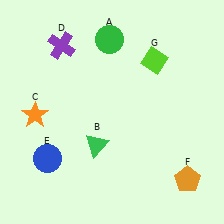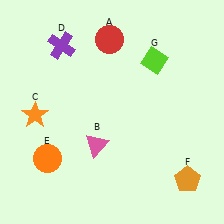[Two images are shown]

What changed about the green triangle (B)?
In Image 1, B is green. In Image 2, it changed to pink.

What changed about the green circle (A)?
In Image 1, A is green. In Image 2, it changed to red.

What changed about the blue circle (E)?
In Image 1, E is blue. In Image 2, it changed to orange.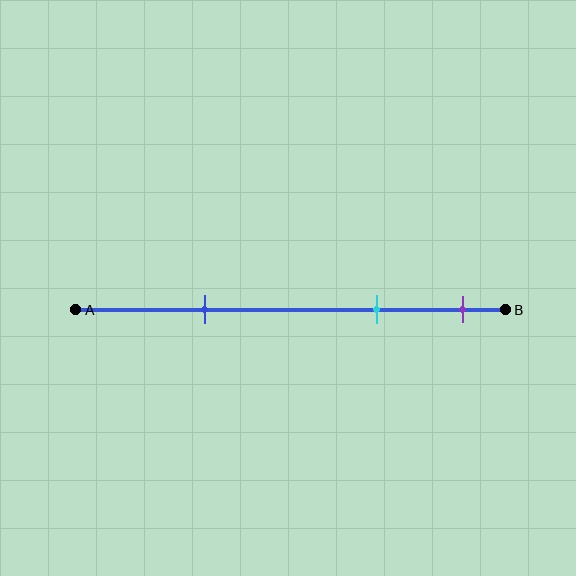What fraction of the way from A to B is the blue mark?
The blue mark is approximately 30% (0.3) of the way from A to B.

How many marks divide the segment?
There are 3 marks dividing the segment.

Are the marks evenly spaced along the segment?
No, the marks are not evenly spaced.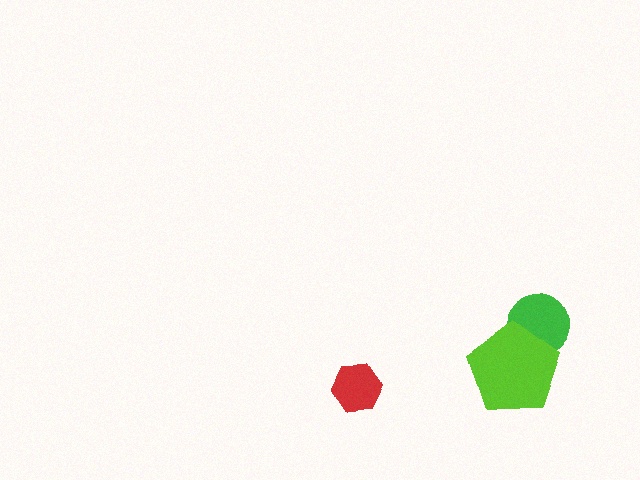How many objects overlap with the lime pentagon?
1 object overlaps with the lime pentagon.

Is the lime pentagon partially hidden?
No, no other shape covers it.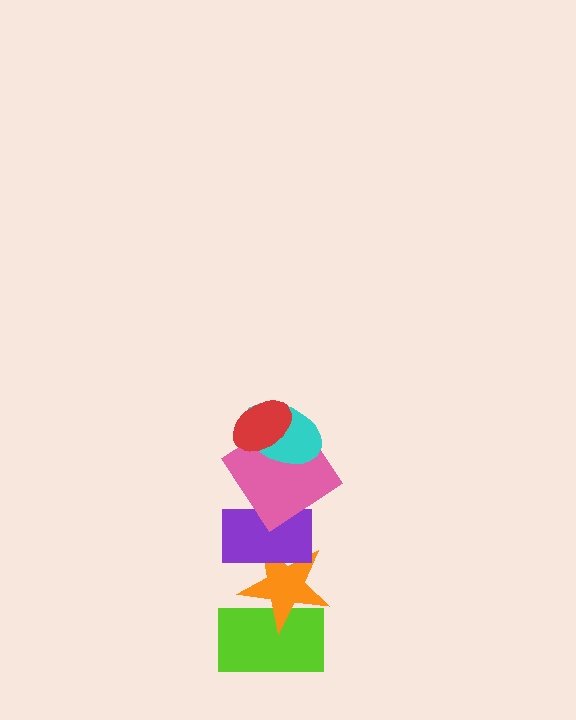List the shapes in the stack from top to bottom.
From top to bottom: the red ellipse, the cyan ellipse, the pink diamond, the purple rectangle, the orange star, the lime rectangle.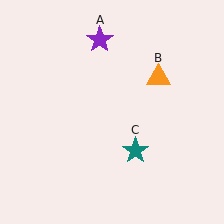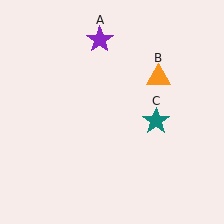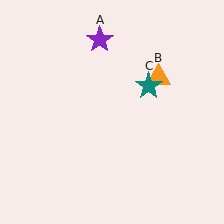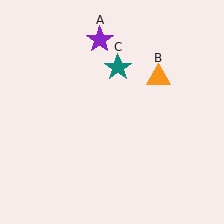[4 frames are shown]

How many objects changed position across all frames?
1 object changed position: teal star (object C).